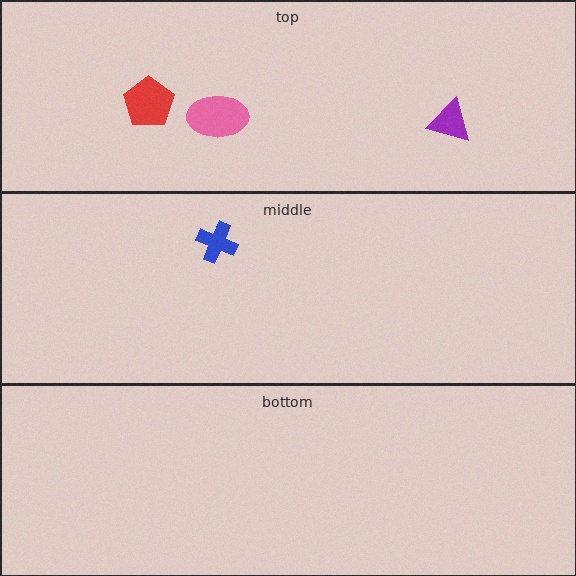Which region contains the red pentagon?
The top region.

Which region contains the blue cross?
The middle region.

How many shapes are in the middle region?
1.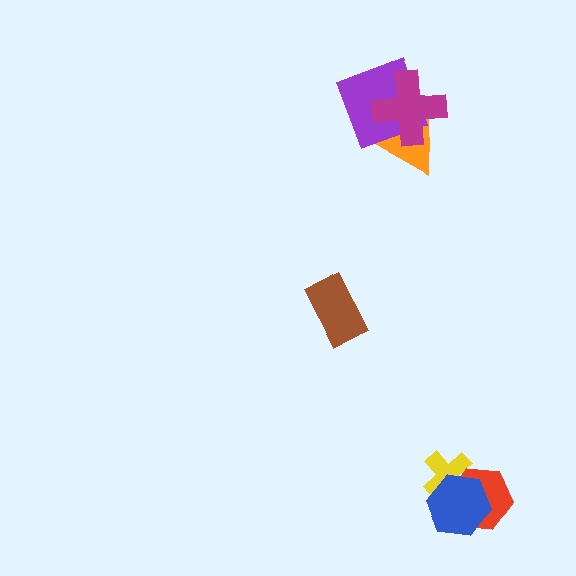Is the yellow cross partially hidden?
Yes, it is partially covered by another shape.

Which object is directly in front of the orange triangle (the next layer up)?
The purple diamond is directly in front of the orange triangle.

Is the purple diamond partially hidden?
Yes, it is partially covered by another shape.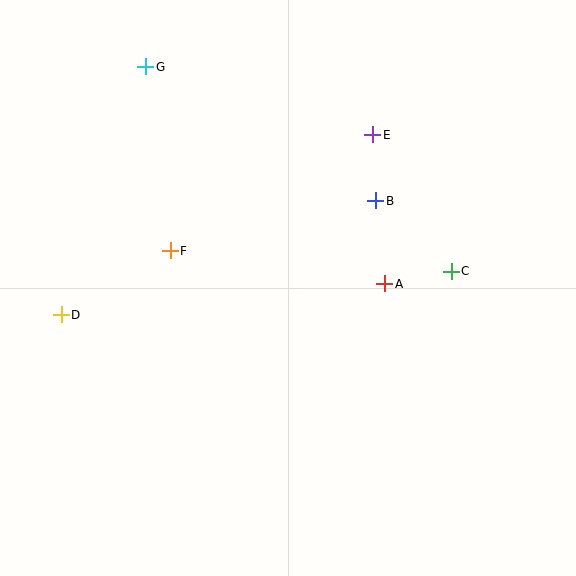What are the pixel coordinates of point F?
Point F is at (170, 251).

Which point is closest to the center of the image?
Point A at (385, 284) is closest to the center.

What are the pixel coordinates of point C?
Point C is at (451, 271).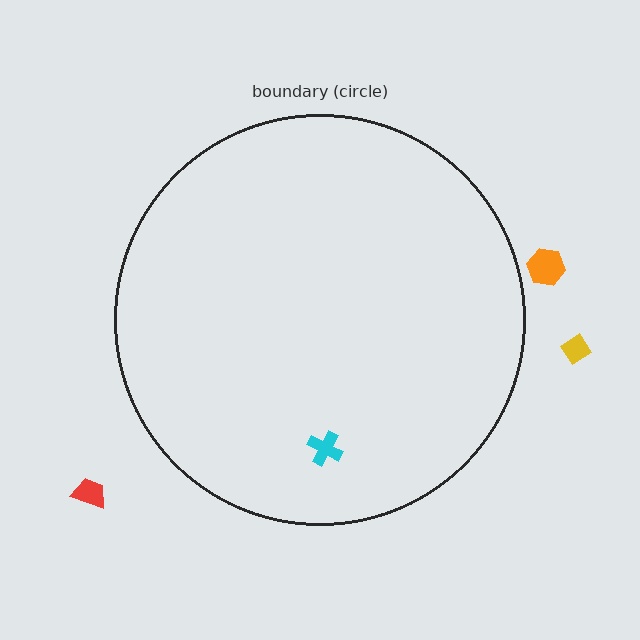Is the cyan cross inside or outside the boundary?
Inside.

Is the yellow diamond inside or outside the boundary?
Outside.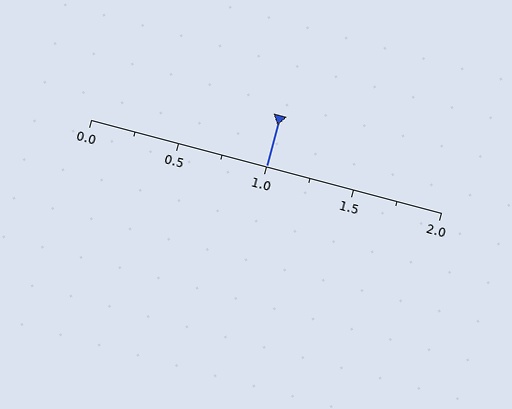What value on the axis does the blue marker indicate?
The marker indicates approximately 1.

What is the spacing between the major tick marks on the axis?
The major ticks are spaced 0.5 apart.